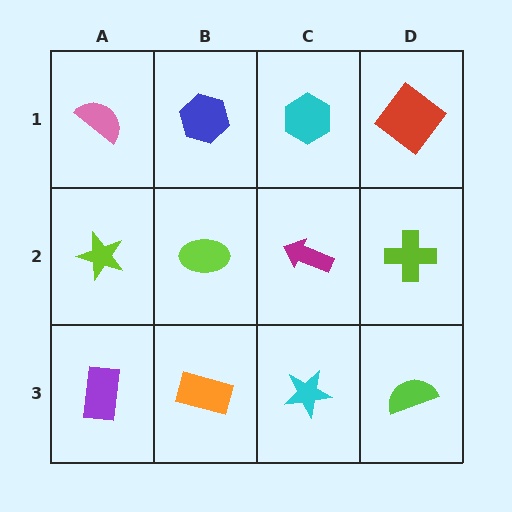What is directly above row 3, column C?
A magenta arrow.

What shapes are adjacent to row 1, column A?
A lime star (row 2, column A), a blue hexagon (row 1, column B).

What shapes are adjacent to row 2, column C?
A cyan hexagon (row 1, column C), a cyan star (row 3, column C), a lime ellipse (row 2, column B), a lime cross (row 2, column D).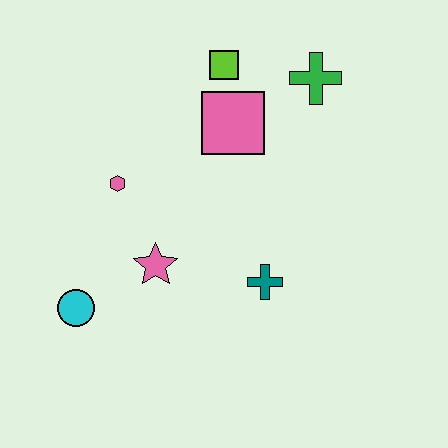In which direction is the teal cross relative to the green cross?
The teal cross is below the green cross.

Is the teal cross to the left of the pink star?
No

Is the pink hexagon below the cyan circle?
No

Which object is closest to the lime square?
The pink square is closest to the lime square.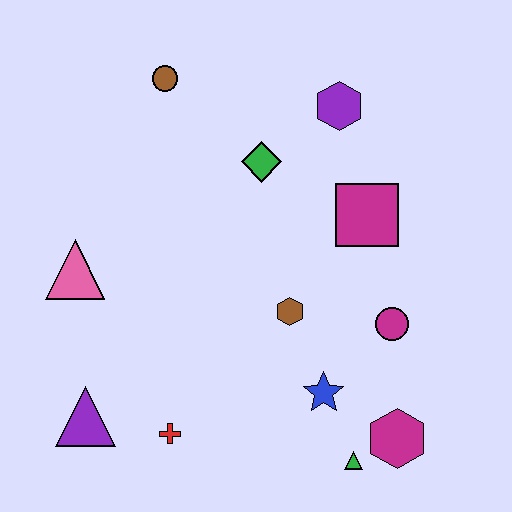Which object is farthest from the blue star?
The brown circle is farthest from the blue star.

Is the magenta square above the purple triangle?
Yes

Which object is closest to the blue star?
The green triangle is closest to the blue star.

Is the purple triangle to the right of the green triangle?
No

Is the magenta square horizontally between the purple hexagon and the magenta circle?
Yes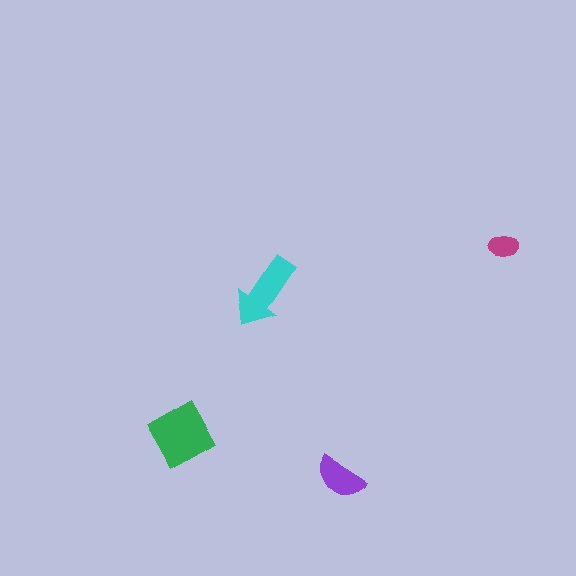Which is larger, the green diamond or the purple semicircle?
The green diamond.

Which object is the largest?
The green diamond.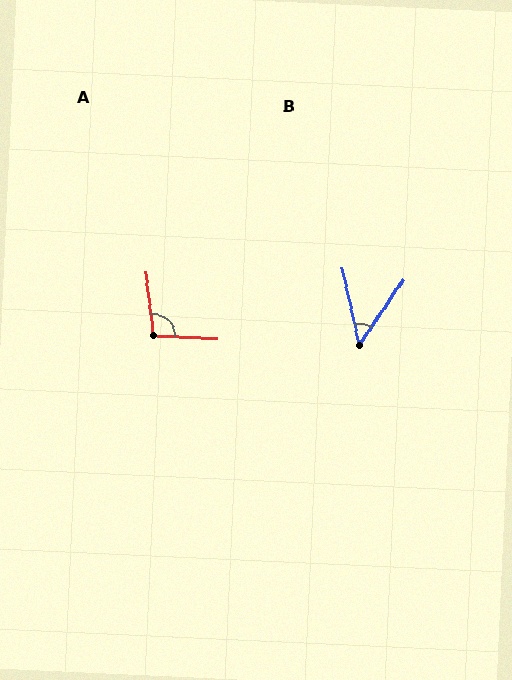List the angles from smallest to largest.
B (47°), A (100°).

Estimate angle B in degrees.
Approximately 47 degrees.